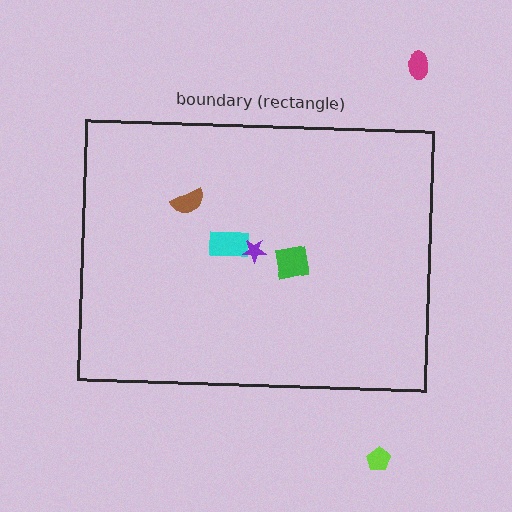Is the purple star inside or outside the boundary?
Inside.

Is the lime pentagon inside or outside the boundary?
Outside.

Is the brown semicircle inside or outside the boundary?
Inside.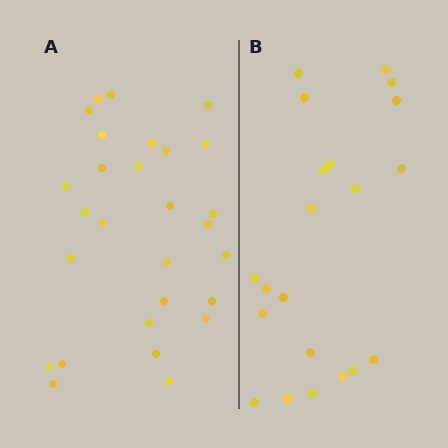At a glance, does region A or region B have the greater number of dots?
Region A (the left region) has more dots.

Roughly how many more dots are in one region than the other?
Region A has roughly 8 or so more dots than region B.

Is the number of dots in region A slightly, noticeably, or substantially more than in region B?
Region A has noticeably more, but not dramatically so. The ratio is roughly 1.3 to 1.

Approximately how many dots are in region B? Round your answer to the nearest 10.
About 20 dots. (The exact count is 21, which rounds to 20.)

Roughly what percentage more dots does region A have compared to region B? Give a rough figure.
About 35% more.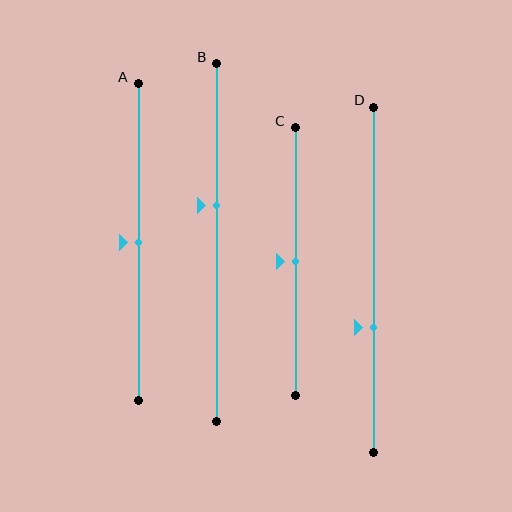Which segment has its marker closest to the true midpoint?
Segment A has its marker closest to the true midpoint.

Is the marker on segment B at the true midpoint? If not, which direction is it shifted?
No, the marker on segment B is shifted upward by about 11% of the segment length.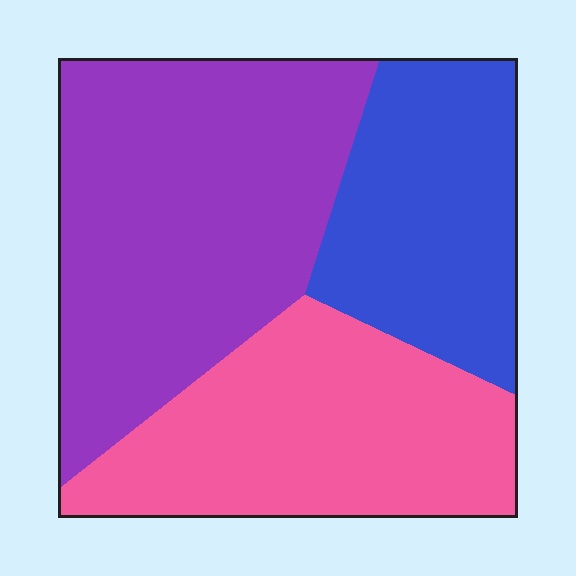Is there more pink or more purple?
Purple.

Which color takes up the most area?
Purple, at roughly 45%.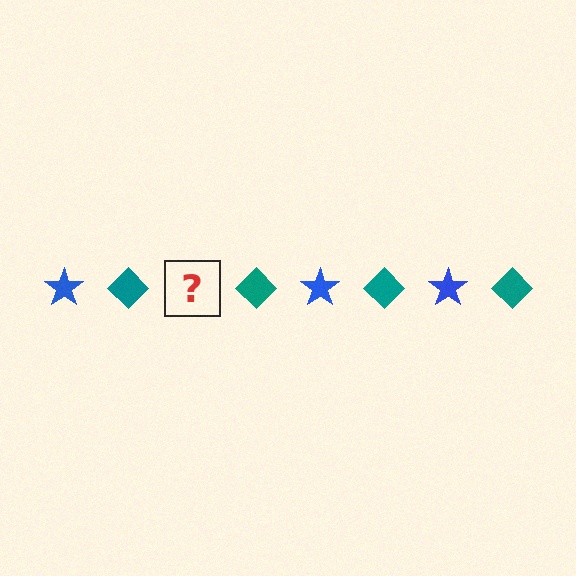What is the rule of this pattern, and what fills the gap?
The rule is that the pattern alternates between blue star and teal diamond. The gap should be filled with a blue star.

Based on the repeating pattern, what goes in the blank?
The blank should be a blue star.